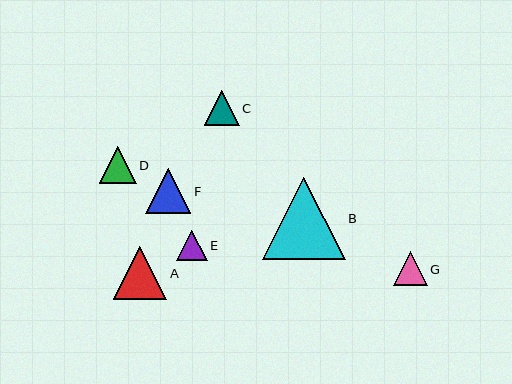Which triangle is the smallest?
Triangle E is the smallest with a size of approximately 31 pixels.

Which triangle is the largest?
Triangle B is the largest with a size of approximately 82 pixels.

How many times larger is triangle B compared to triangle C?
Triangle B is approximately 2.4 times the size of triangle C.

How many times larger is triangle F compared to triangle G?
Triangle F is approximately 1.3 times the size of triangle G.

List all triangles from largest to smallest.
From largest to smallest: B, A, F, D, C, G, E.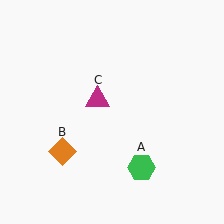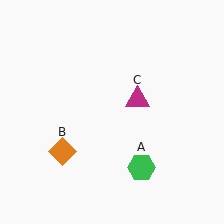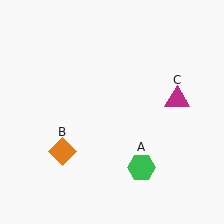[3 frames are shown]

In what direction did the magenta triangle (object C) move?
The magenta triangle (object C) moved right.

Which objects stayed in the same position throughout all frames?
Green hexagon (object A) and orange diamond (object B) remained stationary.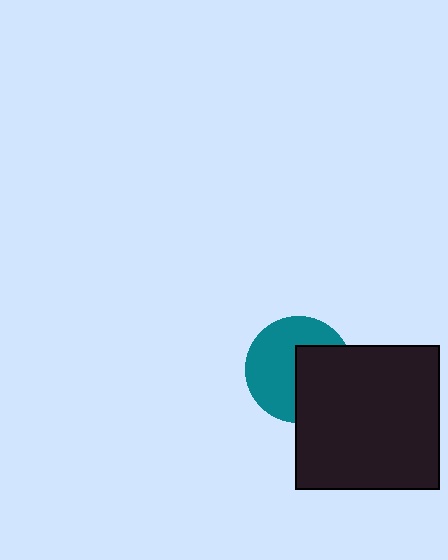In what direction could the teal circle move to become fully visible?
The teal circle could move left. That would shift it out from behind the black square entirely.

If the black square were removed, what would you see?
You would see the complete teal circle.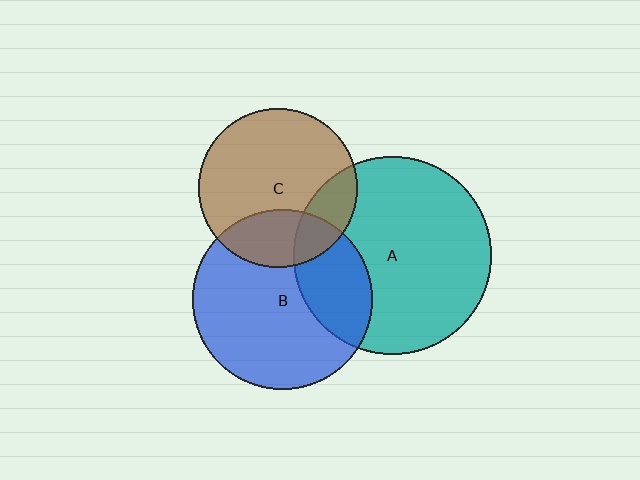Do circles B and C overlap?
Yes.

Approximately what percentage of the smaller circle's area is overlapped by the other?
Approximately 25%.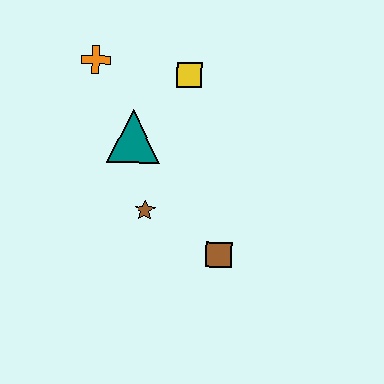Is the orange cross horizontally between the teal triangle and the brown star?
No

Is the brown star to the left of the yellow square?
Yes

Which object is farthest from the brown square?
The orange cross is farthest from the brown square.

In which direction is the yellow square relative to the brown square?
The yellow square is above the brown square.